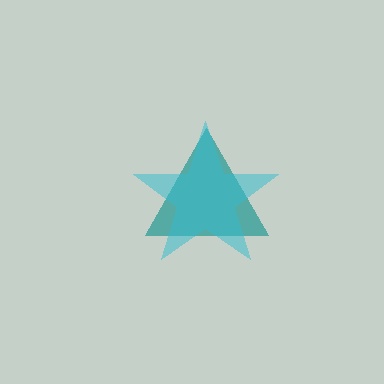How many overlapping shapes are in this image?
There are 2 overlapping shapes in the image.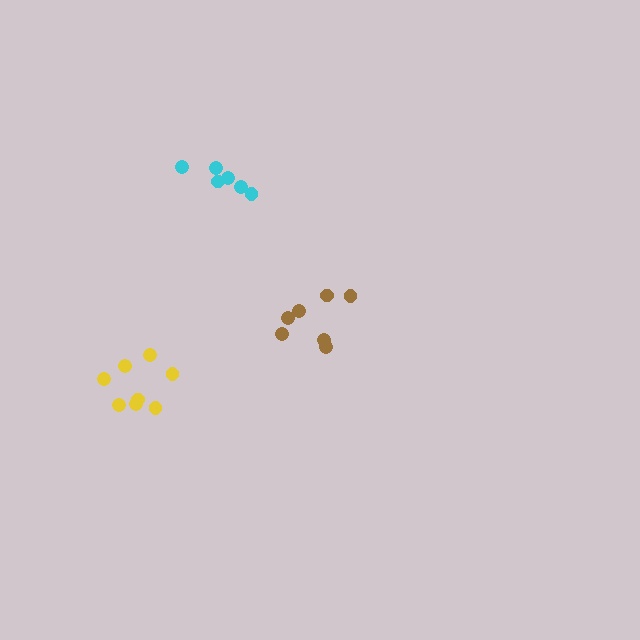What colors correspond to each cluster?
The clusters are colored: brown, yellow, cyan.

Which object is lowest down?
The yellow cluster is bottommost.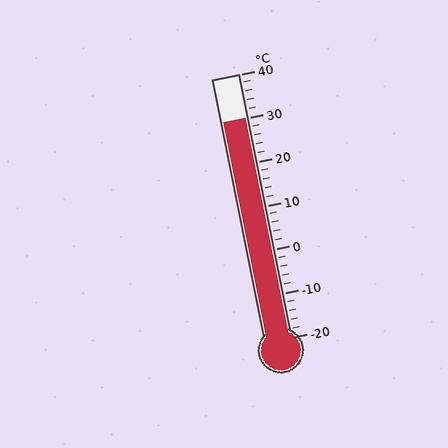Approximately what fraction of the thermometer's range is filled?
The thermometer is filled to approximately 85% of its range.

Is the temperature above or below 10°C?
The temperature is above 10°C.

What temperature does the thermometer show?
The thermometer shows approximately 30°C.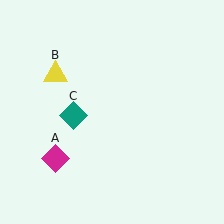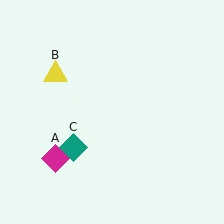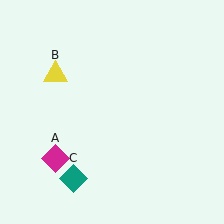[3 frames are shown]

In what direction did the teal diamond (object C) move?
The teal diamond (object C) moved down.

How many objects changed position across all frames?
1 object changed position: teal diamond (object C).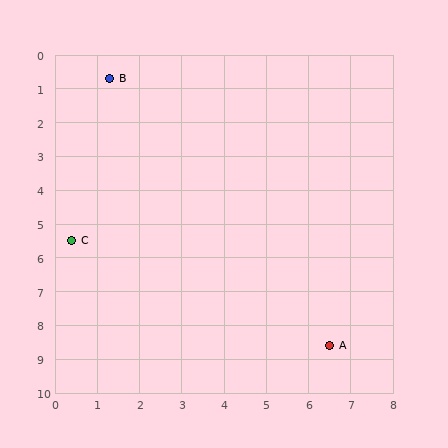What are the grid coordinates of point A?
Point A is at approximately (6.5, 8.6).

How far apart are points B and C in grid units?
Points B and C are about 4.9 grid units apart.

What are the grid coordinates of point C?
Point C is at approximately (0.4, 5.5).